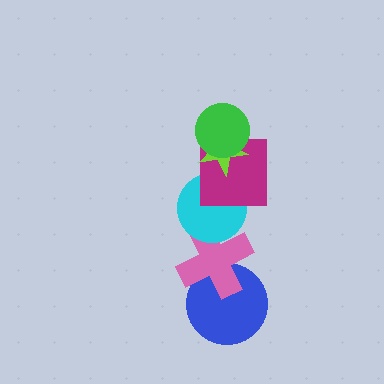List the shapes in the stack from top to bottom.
From top to bottom: the green circle, the lime star, the magenta square, the cyan circle, the pink cross, the blue circle.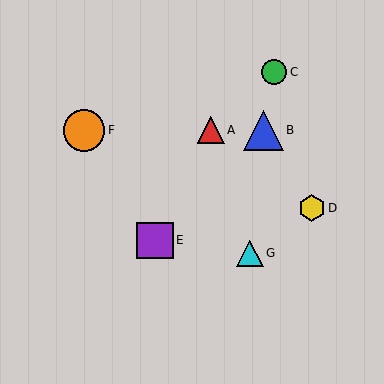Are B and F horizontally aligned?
Yes, both are at y≈130.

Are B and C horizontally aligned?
No, B is at y≈130 and C is at y≈72.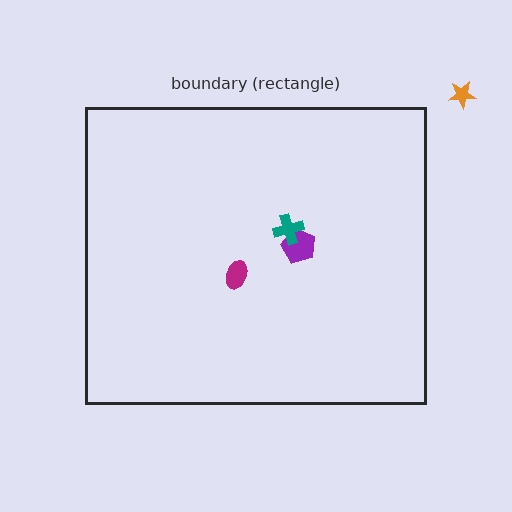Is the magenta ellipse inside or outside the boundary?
Inside.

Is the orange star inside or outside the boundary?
Outside.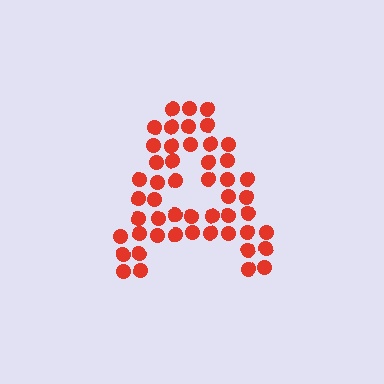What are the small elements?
The small elements are circles.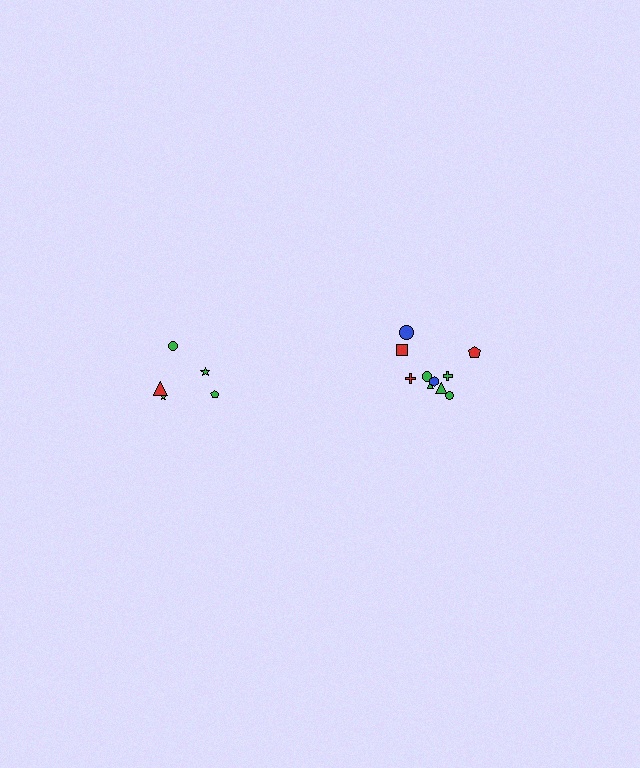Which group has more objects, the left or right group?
The right group.